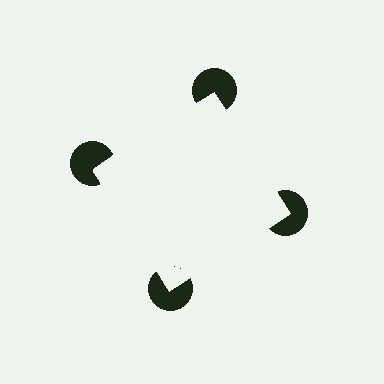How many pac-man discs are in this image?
There are 4 — one at each vertex of the illusory square.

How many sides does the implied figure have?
4 sides.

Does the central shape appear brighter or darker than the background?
It typically appears slightly brighter than the background, even though no actual brightness change is drawn.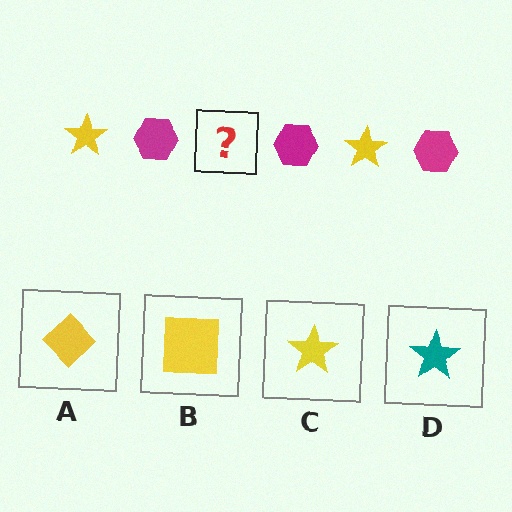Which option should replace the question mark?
Option C.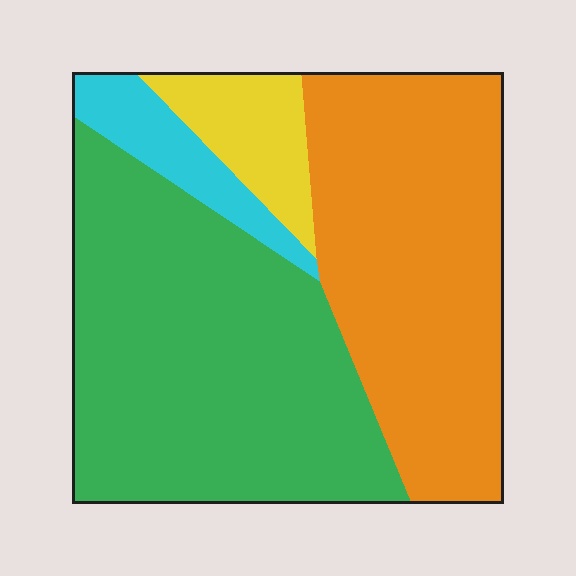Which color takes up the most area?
Green, at roughly 45%.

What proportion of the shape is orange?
Orange takes up between a quarter and a half of the shape.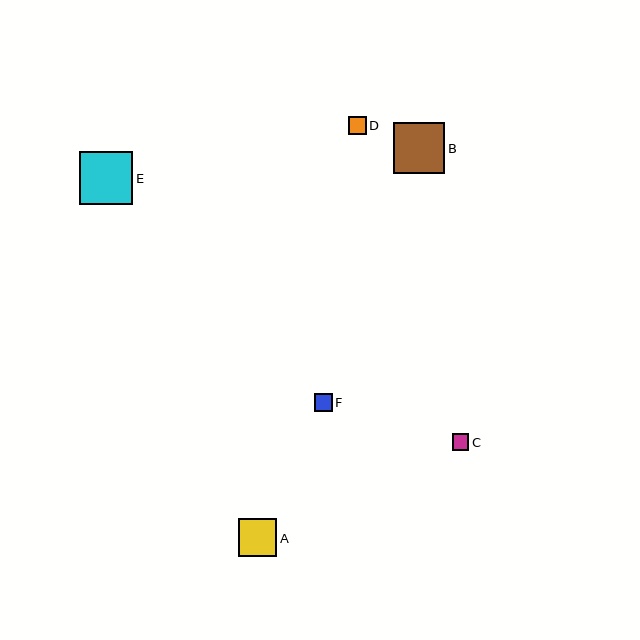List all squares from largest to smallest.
From largest to smallest: E, B, A, D, F, C.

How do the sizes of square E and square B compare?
Square E and square B are approximately the same size.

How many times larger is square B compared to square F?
Square B is approximately 2.9 times the size of square F.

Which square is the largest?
Square E is the largest with a size of approximately 53 pixels.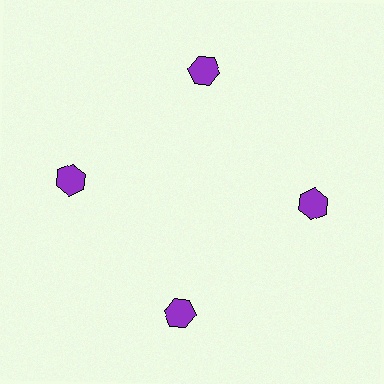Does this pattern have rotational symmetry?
Yes, this pattern has 4-fold rotational symmetry. It looks the same after rotating 90 degrees around the center.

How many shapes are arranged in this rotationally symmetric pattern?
There are 4 shapes, arranged in 4 groups of 1.